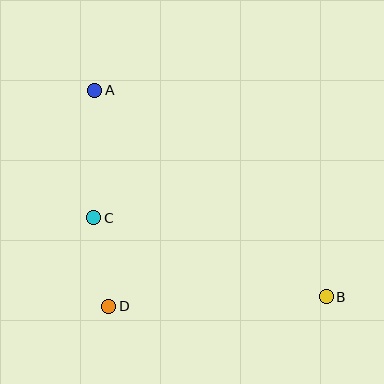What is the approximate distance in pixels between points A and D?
The distance between A and D is approximately 217 pixels.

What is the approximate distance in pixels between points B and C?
The distance between B and C is approximately 246 pixels.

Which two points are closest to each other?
Points C and D are closest to each other.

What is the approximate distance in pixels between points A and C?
The distance between A and C is approximately 128 pixels.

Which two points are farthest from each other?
Points A and B are farthest from each other.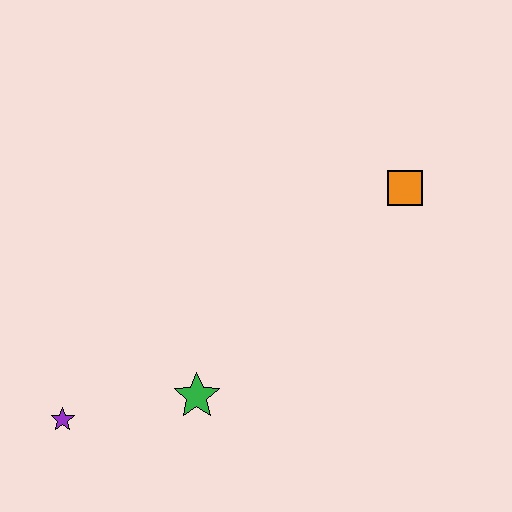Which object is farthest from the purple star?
The orange square is farthest from the purple star.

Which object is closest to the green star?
The purple star is closest to the green star.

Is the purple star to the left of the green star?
Yes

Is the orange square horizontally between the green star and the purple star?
No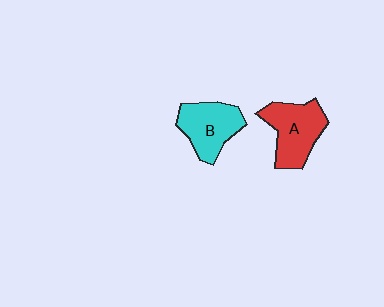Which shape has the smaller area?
Shape B (cyan).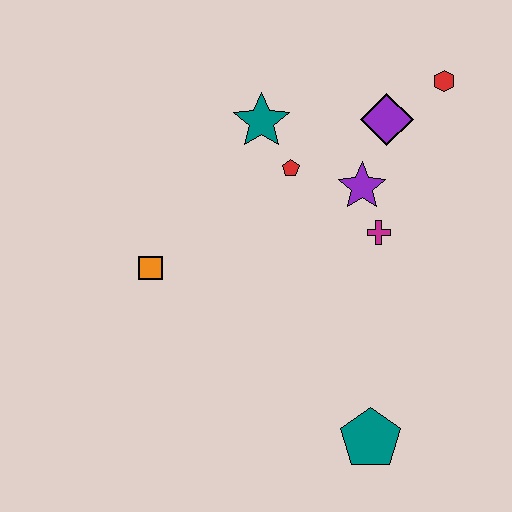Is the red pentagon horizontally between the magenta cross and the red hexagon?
No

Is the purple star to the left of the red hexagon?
Yes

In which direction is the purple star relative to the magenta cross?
The purple star is above the magenta cross.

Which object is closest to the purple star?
The magenta cross is closest to the purple star.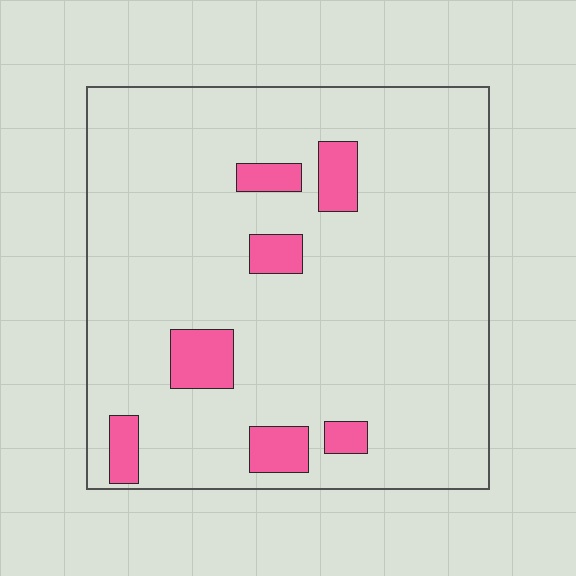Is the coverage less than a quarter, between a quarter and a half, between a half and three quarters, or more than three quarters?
Less than a quarter.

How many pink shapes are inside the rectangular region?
7.